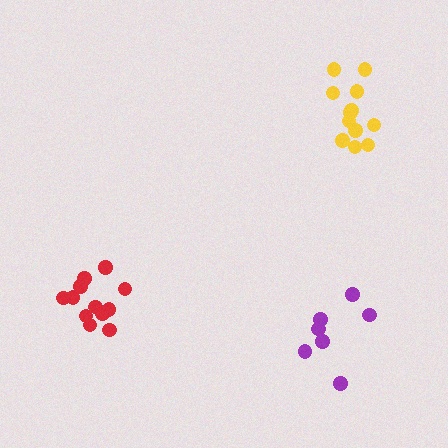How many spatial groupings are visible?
There are 3 spatial groupings.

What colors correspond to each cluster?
The clusters are colored: yellow, purple, red.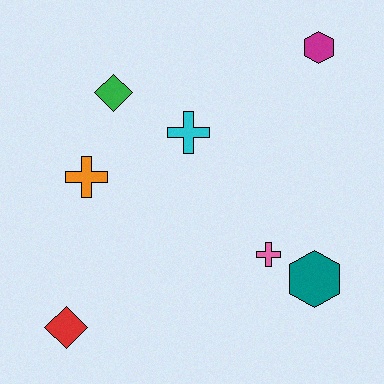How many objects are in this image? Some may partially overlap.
There are 7 objects.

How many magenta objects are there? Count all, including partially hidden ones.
There is 1 magenta object.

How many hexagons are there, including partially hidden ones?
There are 2 hexagons.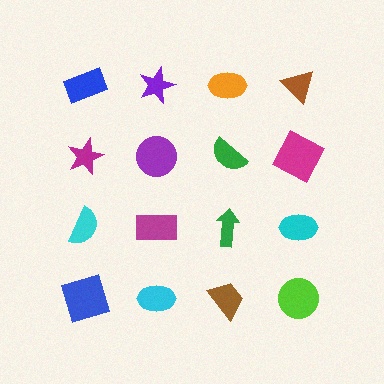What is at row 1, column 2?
A purple star.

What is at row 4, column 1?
A blue square.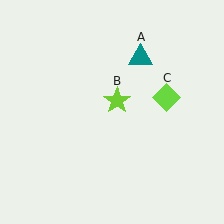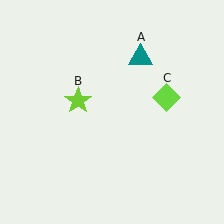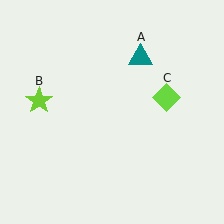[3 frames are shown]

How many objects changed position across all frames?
1 object changed position: lime star (object B).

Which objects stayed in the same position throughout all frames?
Teal triangle (object A) and lime diamond (object C) remained stationary.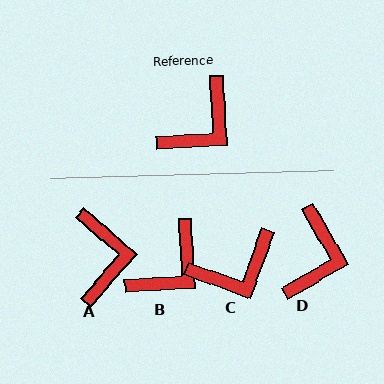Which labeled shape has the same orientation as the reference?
B.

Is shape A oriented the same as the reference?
No, it is off by about 46 degrees.